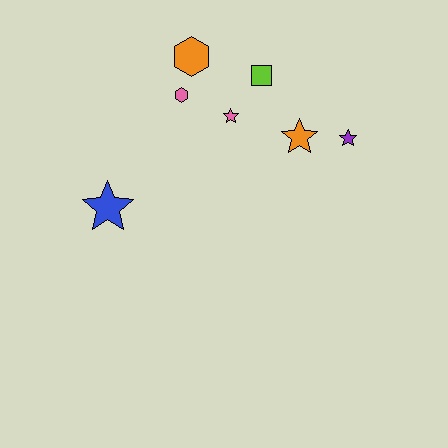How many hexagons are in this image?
There are 2 hexagons.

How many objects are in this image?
There are 7 objects.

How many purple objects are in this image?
There is 1 purple object.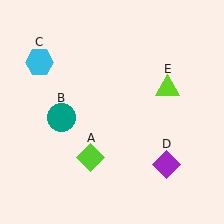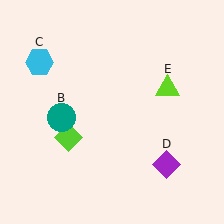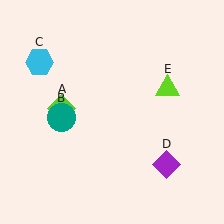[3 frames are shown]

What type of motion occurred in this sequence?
The lime diamond (object A) rotated clockwise around the center of the scene.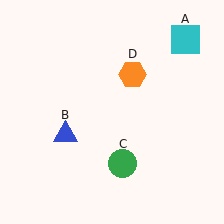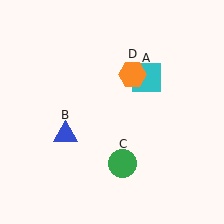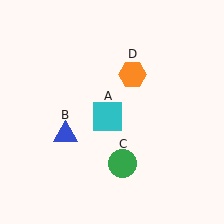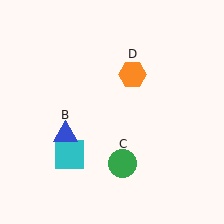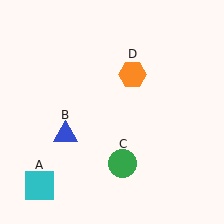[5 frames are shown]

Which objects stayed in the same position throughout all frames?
Blue triangle (object B) and green circle (object C) and orange hexagon (object D) remained stationary.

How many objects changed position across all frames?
1 object changed position: cyan square (object A).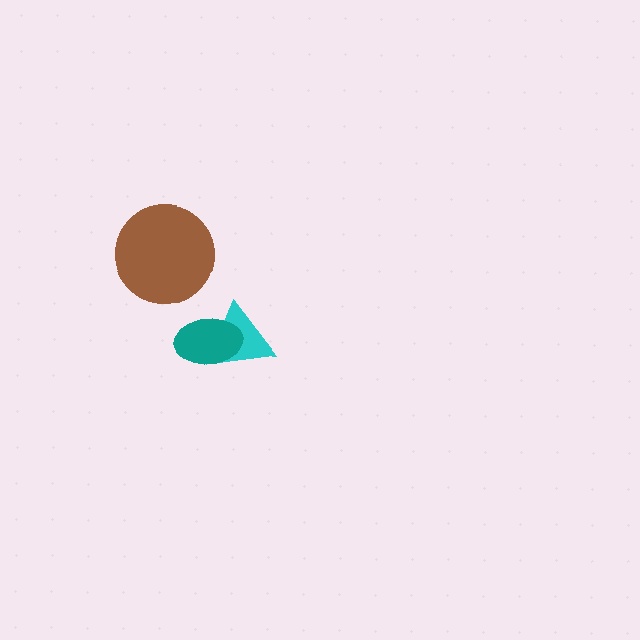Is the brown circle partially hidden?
No, no other shape covers it.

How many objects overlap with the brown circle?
0 objects overlap with the brown circle.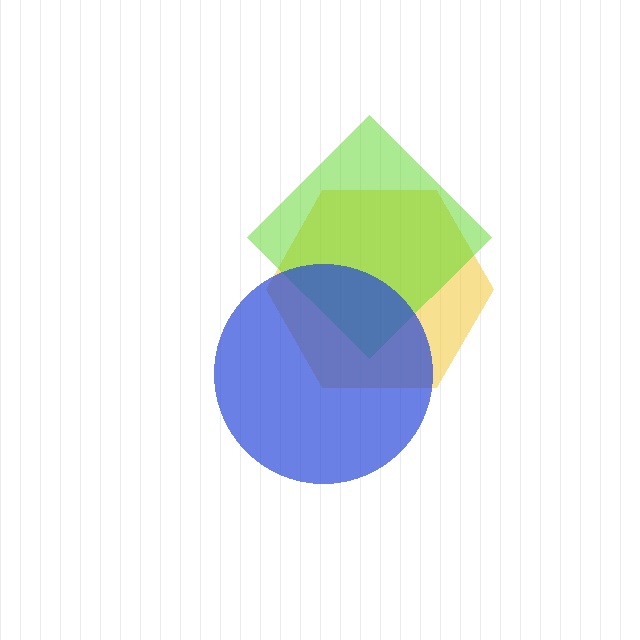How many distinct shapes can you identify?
There are 3 distinct shapes: a yellow hexagon, a lime diamond, a blue circle.